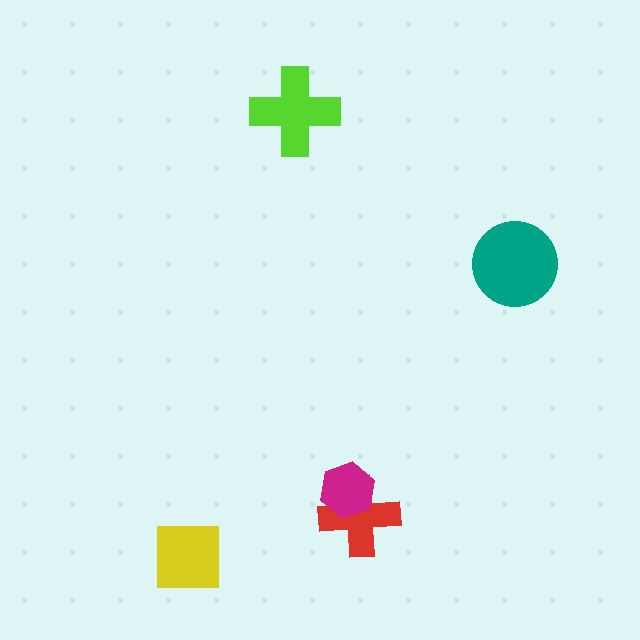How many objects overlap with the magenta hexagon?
1 object overlaps with the magenta hexagon.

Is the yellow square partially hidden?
No, no other shape covers it.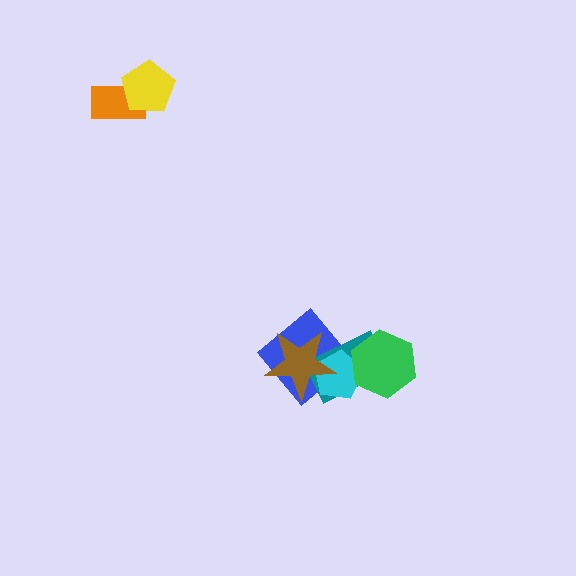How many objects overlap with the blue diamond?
3 objects overlap with the blue diamond.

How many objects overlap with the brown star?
3 objects overlap with the brown star.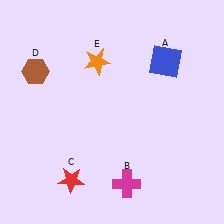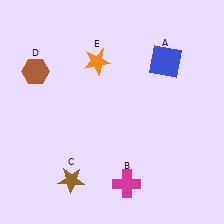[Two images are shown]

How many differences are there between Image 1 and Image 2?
There is 1 difference between the two images.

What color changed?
The star (C) changed from red in Image 1 to brown in Image 2.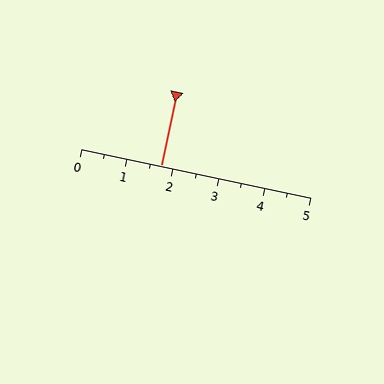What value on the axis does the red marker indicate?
The marker indicates approximately 1.8.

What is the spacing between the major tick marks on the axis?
The major ticks are spaced 1 apart.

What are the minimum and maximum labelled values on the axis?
The axis runs from 0 to 5.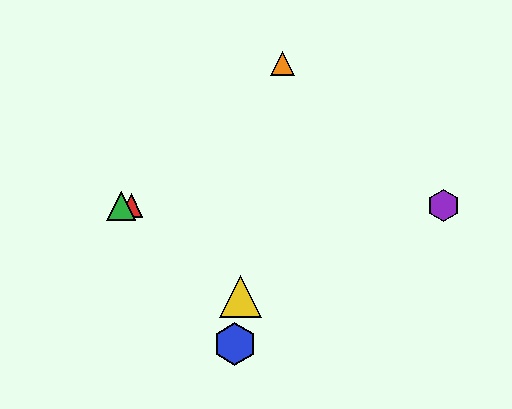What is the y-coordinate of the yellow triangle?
The yellow triangle is at y≈297.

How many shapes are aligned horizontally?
3 shapes (the red triangle, the green triangle, the purple hexagon) are aligned horizontally.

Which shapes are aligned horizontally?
The red triangle, the green triangle, the purple hexagon are aligned horizontally.